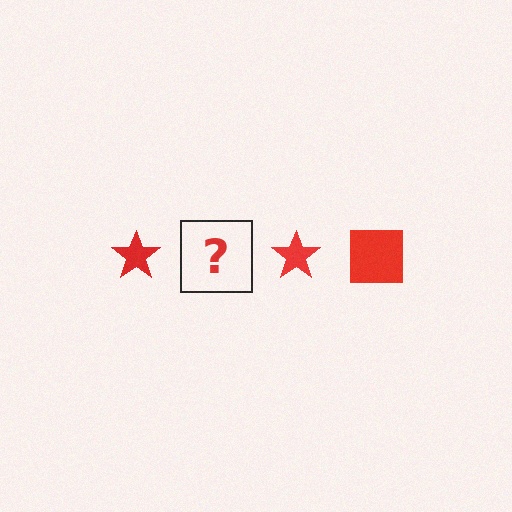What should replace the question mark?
The question mark should be replaced with a red square.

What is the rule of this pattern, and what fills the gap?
The rule is that the pattern cycles through star, square shapes in red. The gap should be filled with a red square.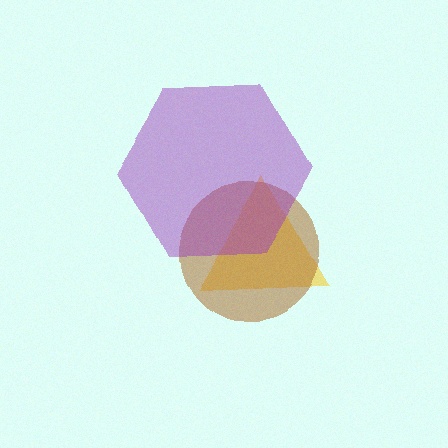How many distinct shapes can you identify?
There are 3 distinct shapes: a yellow triangle, a brown circle, a purple hexagon.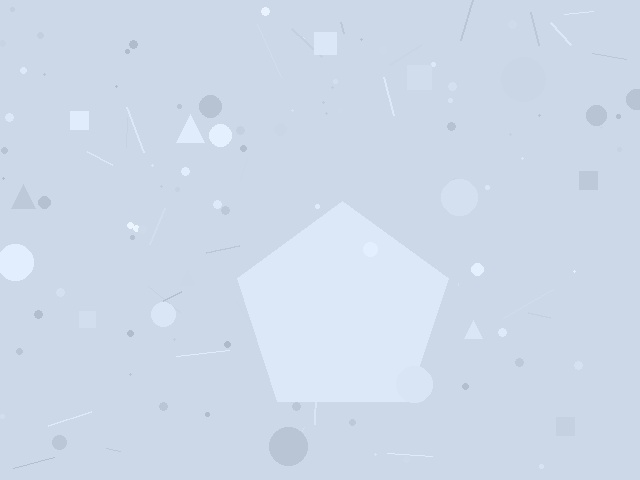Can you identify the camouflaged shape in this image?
The camouflaged shape is a pentagon.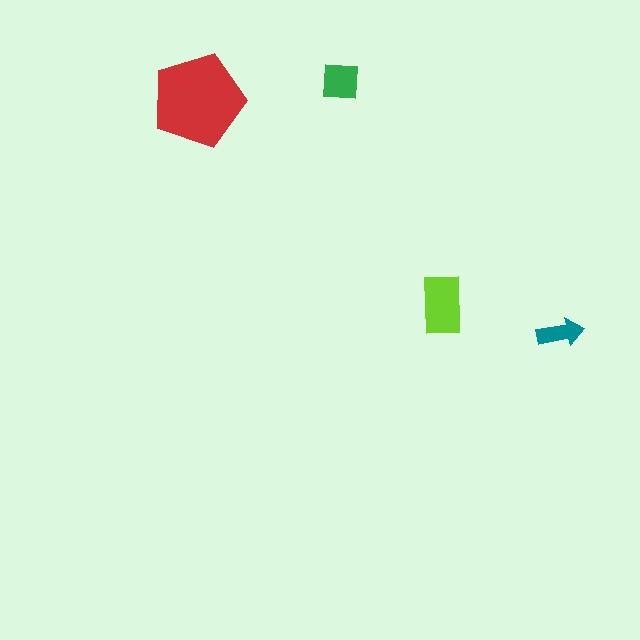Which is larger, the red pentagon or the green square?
The red pentagon.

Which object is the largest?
The red pentagon.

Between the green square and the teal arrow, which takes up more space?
The green square.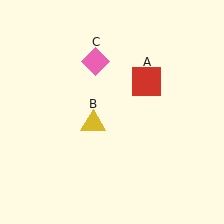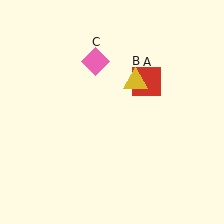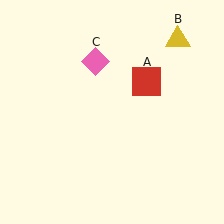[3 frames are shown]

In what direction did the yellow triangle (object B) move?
The yellow triangle (object B) moved up and to the right.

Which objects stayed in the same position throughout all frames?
Red square (object A) and pink diamond (object C) remained stationary.